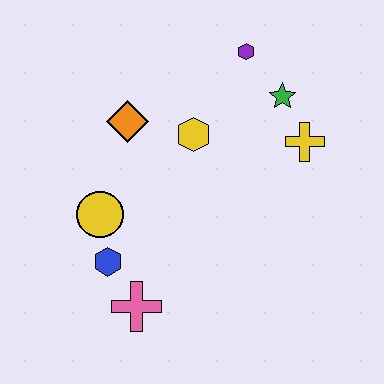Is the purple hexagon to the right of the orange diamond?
Yes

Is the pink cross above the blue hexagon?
No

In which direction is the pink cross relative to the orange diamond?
The pink cross is below the orange diamond.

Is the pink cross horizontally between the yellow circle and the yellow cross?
Yes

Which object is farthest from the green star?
The pink cross is farthest from the green star.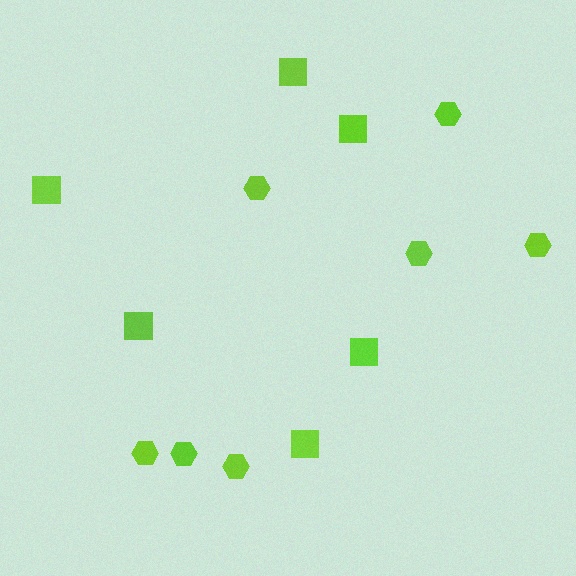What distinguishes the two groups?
There are 2 groups: one group of squares (6) and one group of hexagons (7).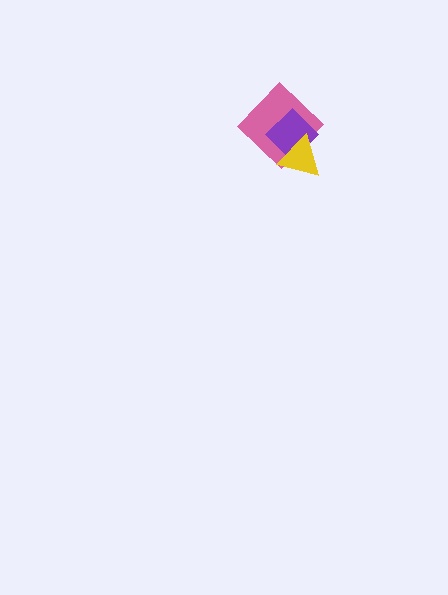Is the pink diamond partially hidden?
Yes, it is partially covered by another shape.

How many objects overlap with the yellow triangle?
2 objects overlap with the yellow triangle.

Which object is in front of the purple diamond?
The yellow triangle is in front of the purple diamond.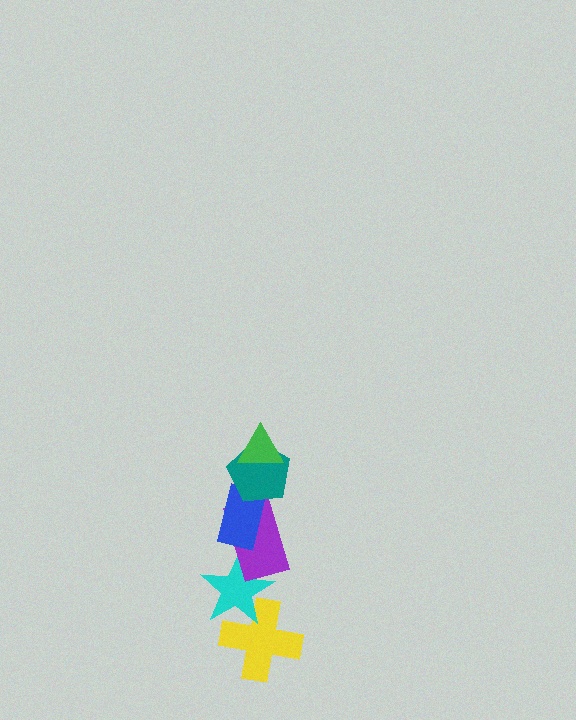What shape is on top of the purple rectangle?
The blue rectangle is on top of the purple rectangle.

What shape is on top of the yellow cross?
The cyan star is on top of the yellow cross.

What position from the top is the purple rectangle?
The purple rectangle is 4th from the top.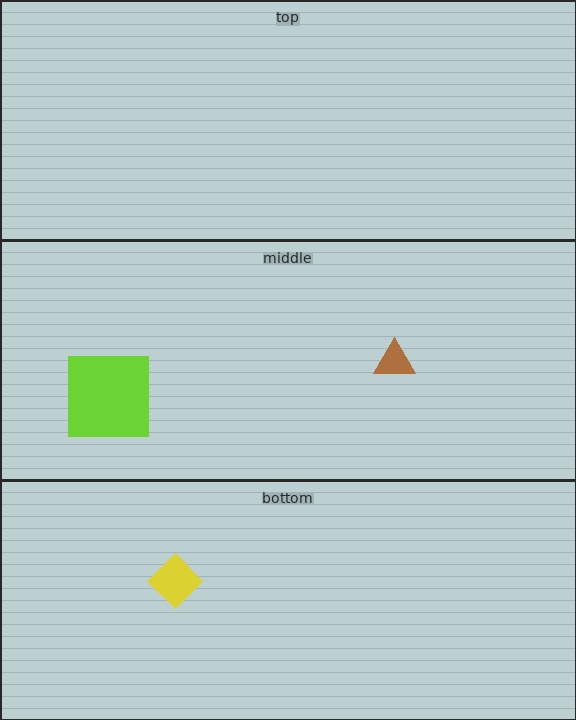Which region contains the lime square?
The middle region.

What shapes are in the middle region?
The lime square, the brown triangle.